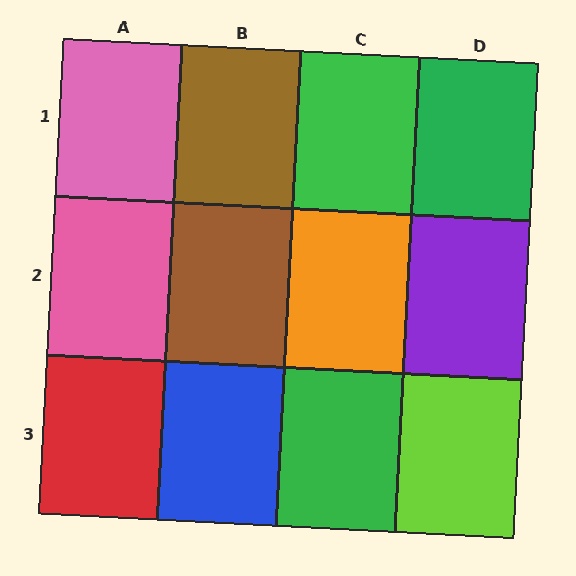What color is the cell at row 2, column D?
Purple.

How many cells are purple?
1 cell is purple.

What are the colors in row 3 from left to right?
Red, blue, green, lime.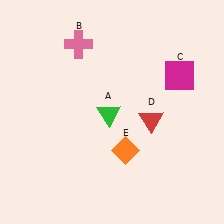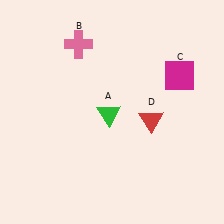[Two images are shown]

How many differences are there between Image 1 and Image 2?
There is 1 difference between the two images.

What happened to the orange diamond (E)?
The orange diamond (E) was removed in Image 2. It was in the bottom-right area of Image 1.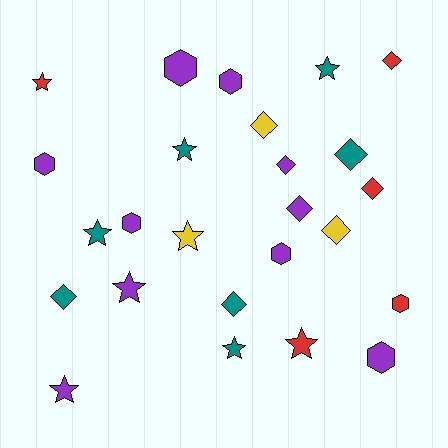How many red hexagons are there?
There is 1 red hexagon.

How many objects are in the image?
There are 25 objects.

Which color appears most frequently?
Purple, with 10 objects.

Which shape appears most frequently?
Star, with 9 objects.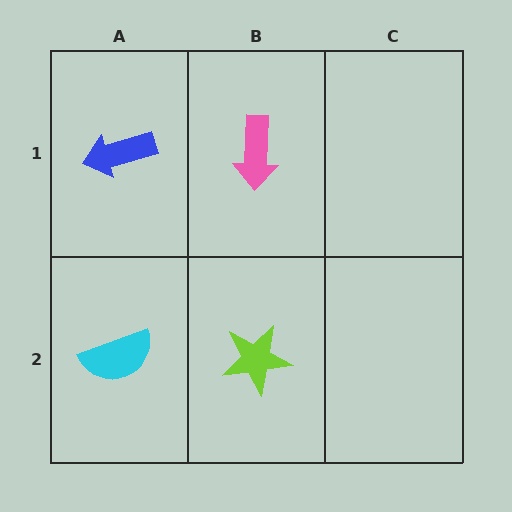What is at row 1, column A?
A blue arrow.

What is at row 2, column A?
A cyan semicircle.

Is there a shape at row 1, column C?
No, that cell is empty.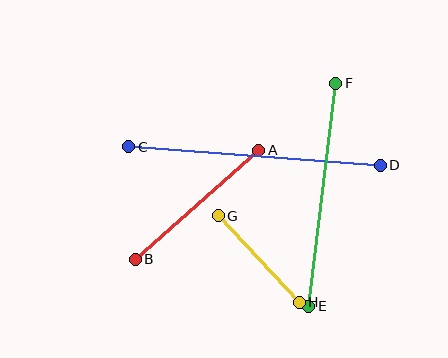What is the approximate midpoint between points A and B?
The midpoint is at approximately (197, 205) pixels.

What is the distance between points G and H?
The distance is approximately 118 pixels.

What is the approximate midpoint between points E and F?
The midpoint is at approximately (322, 195) pixels.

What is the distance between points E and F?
The distance is approximately 225 pixels.